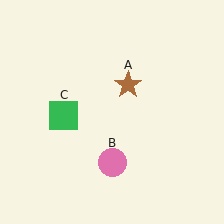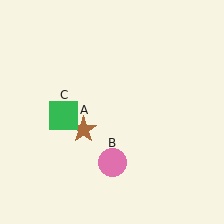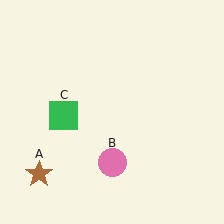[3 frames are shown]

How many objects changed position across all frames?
1 object changed position: brown star (object A).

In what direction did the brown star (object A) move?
The brown star (object A) moved down and to the left.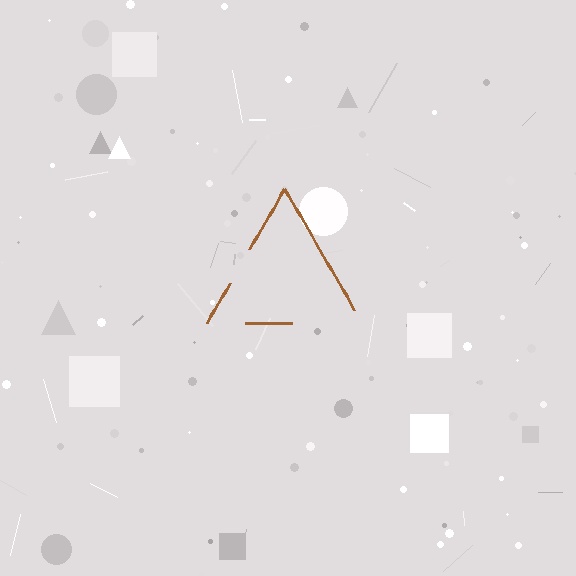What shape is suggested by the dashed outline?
The dashed outline suggests a triangle.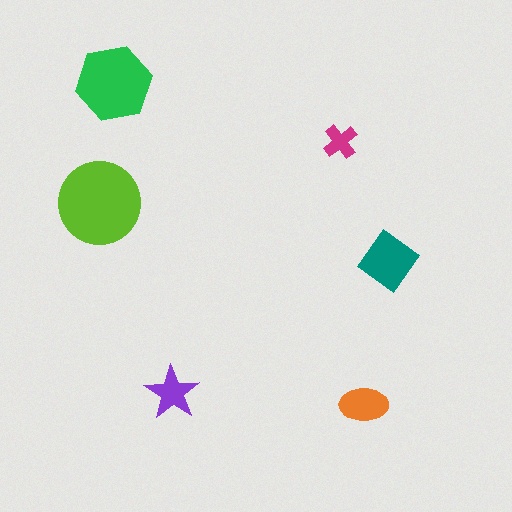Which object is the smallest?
The magenta cross.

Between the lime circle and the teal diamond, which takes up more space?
The lime circle.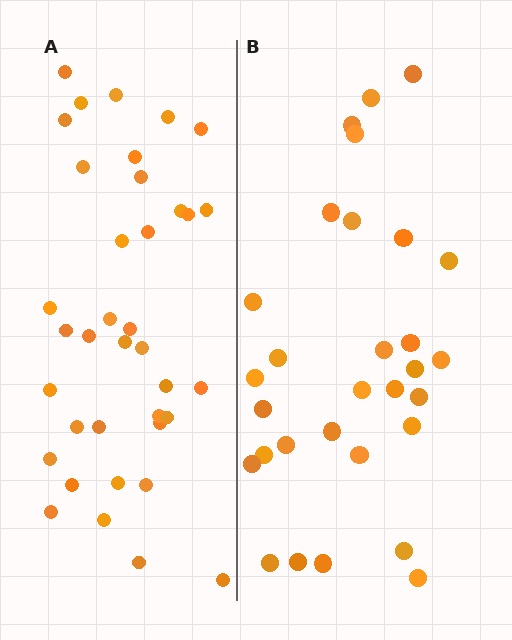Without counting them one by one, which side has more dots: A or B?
Region A (the left region) has more dots.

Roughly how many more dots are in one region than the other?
Region A has roughly 8 or so more dots than region B.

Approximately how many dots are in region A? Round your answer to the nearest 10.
About 40 dots. (The exact count is 37, which rounds to 40.)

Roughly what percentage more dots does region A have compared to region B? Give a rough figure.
About 25% more.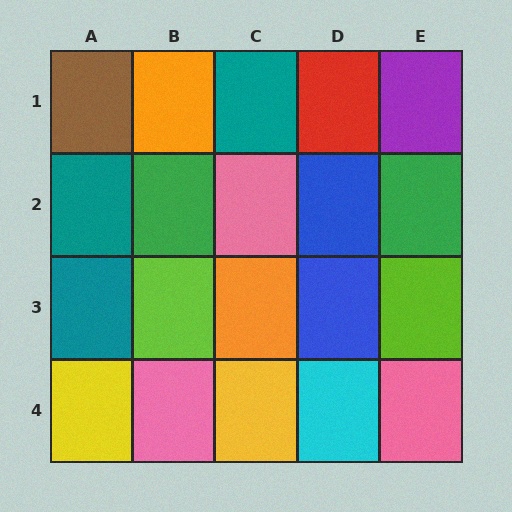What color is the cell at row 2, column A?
Teal.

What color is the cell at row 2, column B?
Green.